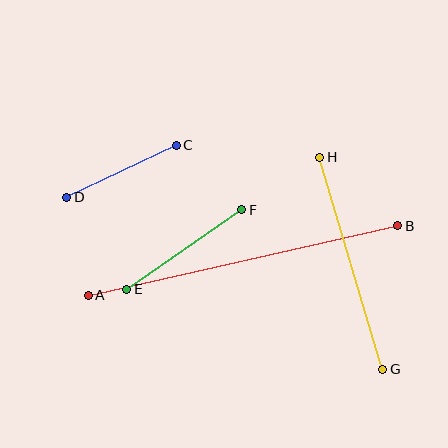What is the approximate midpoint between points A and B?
The midpoint is at approximately (243, 261) pixels.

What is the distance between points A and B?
The distance is approximately 317 pixels.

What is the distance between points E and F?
The distance is approximately 140 pixels.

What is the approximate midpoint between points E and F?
The midpoint is at approximately (184, 250) pixels.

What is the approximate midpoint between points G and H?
The midpoint is at approximately (351, 263) pixels.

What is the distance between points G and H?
The distance is approximately 221 pixels.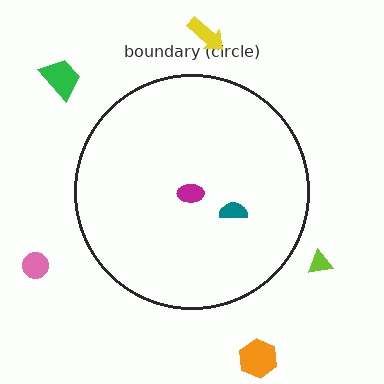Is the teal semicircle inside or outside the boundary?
Inside.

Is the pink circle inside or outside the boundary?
Outside.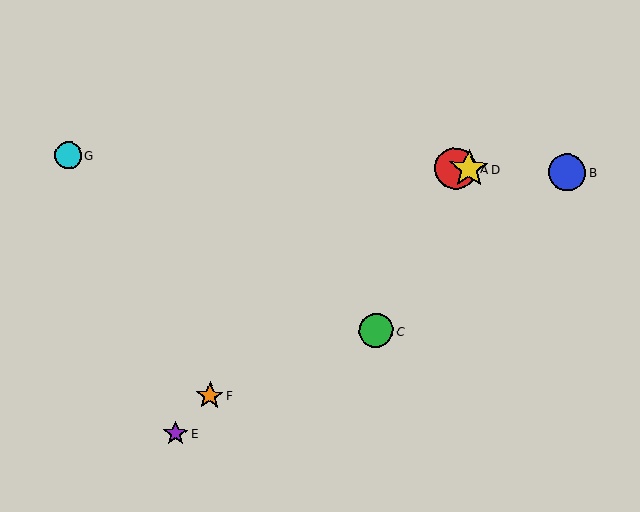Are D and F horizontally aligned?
No, D is at y≈169 and F is at y≈396.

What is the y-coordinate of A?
Object A is at y≈169.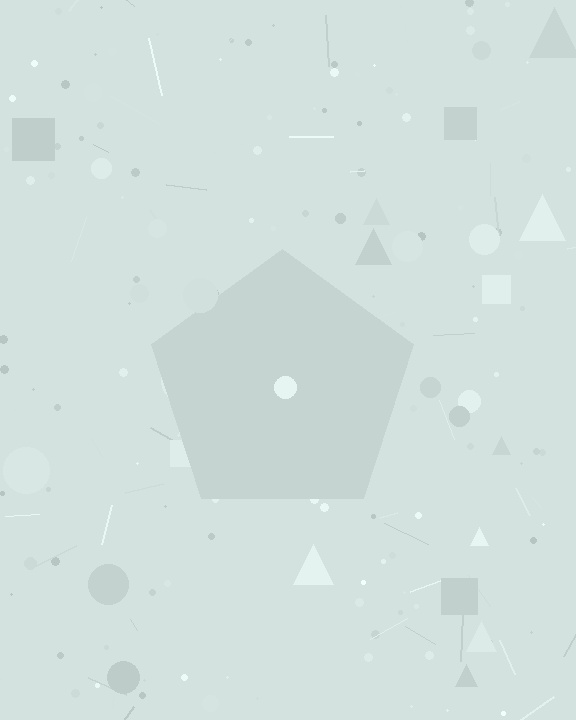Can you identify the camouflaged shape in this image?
The camouflaged shape is a pentagon.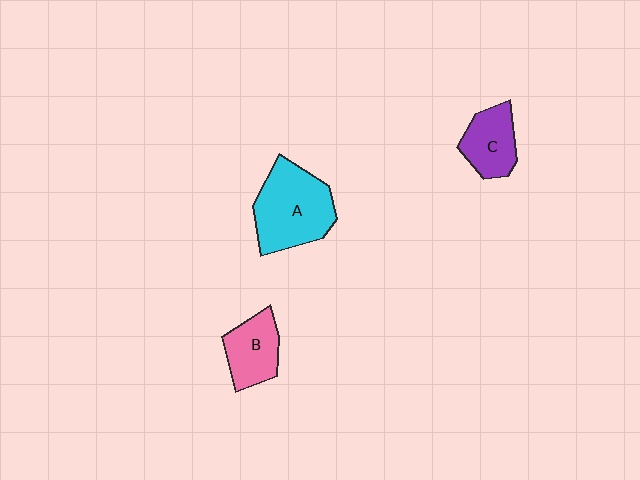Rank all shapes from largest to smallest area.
From largest to smallest: A (cyan), B (pink), C (purple).